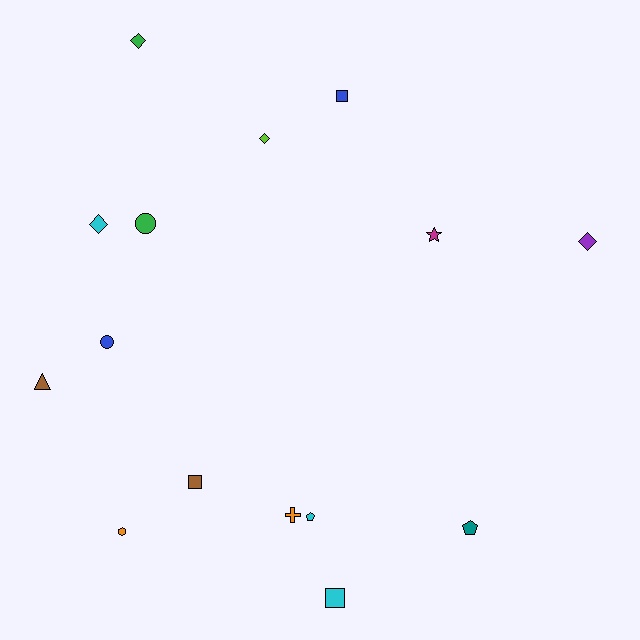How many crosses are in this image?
There is 1 cross.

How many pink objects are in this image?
There are no pink objects.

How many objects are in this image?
There are 15 objects.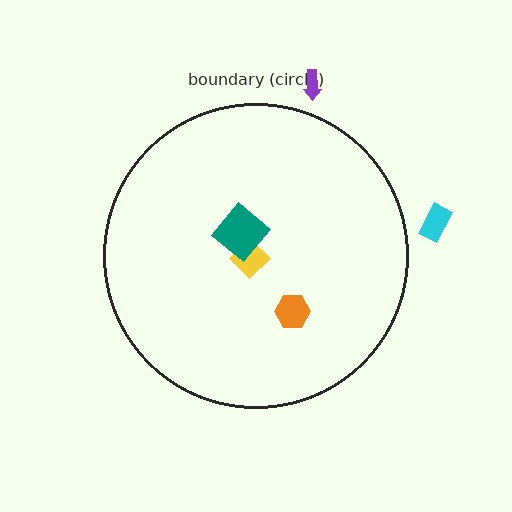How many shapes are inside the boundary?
3 inside, 2 outside.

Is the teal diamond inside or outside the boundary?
Inside.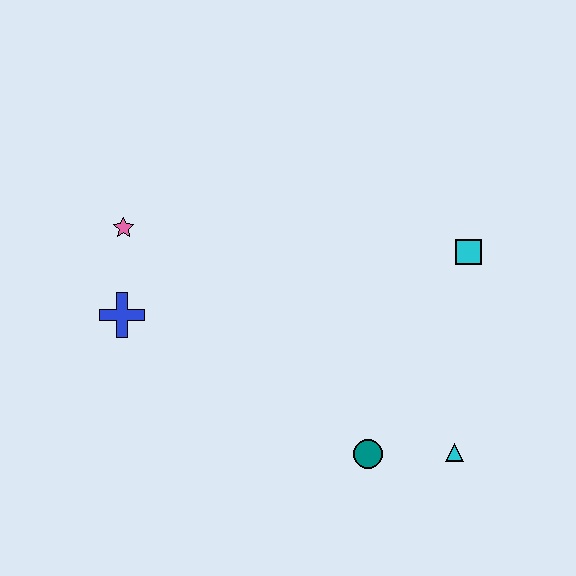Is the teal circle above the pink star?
No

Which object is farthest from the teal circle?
The pink star is farthest from the teal circle.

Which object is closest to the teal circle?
The cyan triangle is closest to the teal circle.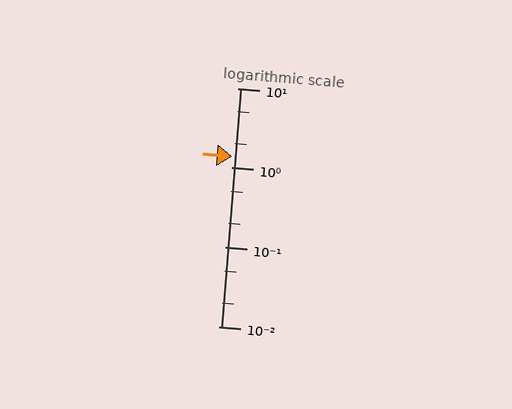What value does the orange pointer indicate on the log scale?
The pointer indicates approximately 1.4.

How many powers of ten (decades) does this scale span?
The scale spans 3 decades, from 0.01 to 10.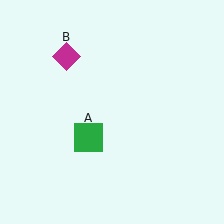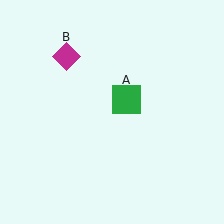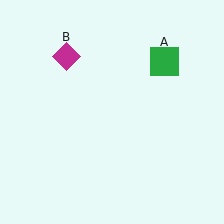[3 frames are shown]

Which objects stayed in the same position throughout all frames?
Magenta diamond (object B) remained stationary.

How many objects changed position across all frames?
1 object changed position: green square (object A).